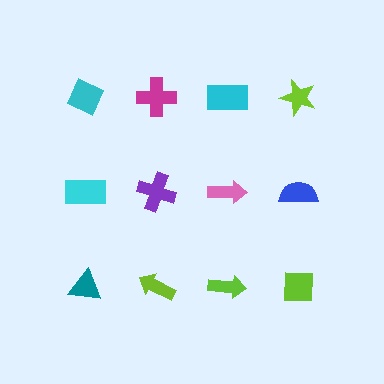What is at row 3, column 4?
A lime square.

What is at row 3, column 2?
A lime arrow.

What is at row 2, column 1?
A cyan rectangle.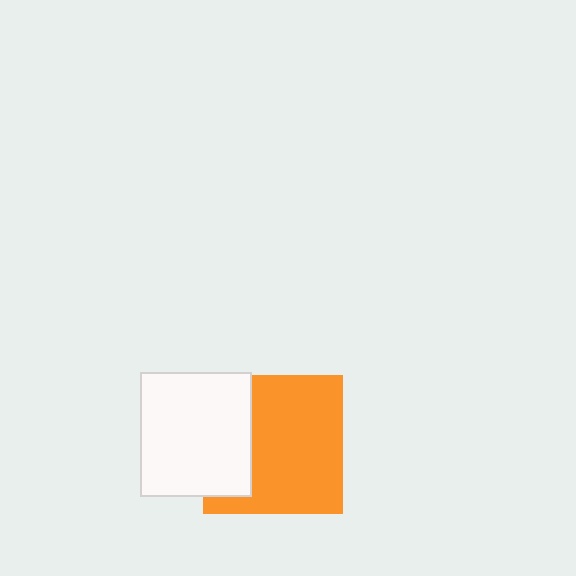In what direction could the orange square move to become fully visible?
The orange square could move right. That would shift it out from behind the white rectangle entirely.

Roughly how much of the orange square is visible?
Most of it is visible (roughly 70%).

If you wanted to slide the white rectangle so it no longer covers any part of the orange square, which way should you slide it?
Slide it left — that is the most direct way to separate the two shapes.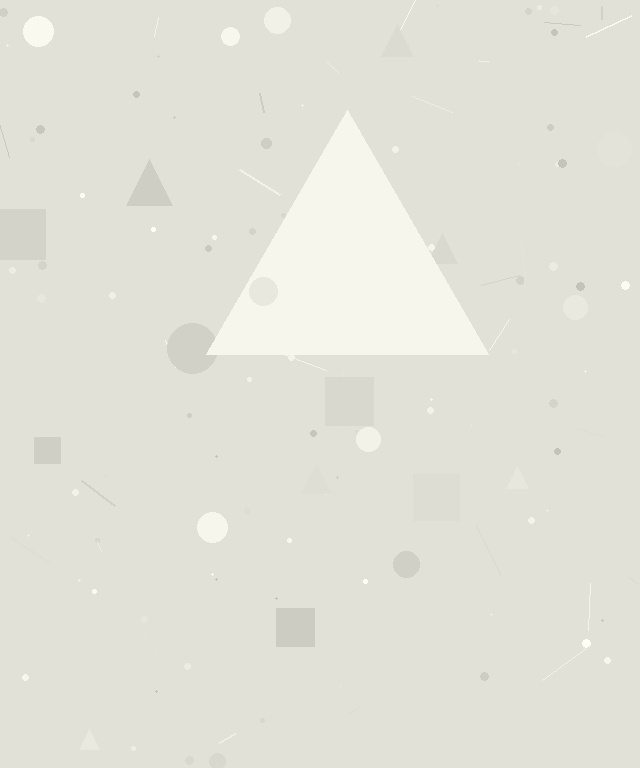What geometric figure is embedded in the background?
A triangle is embedded in the background.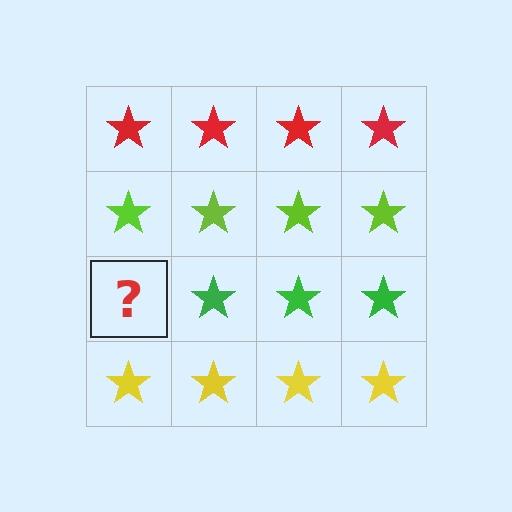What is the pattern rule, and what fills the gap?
The rule is that each row has a consistent color. The gap should be filled with a green star.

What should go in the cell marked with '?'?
The missing cell should contain a green star.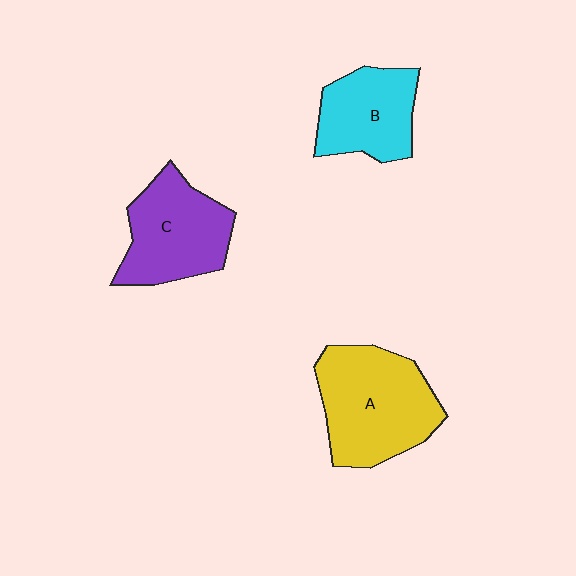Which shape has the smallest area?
Shape B (cyan).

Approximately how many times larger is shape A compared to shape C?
Approximately 1.2 times.